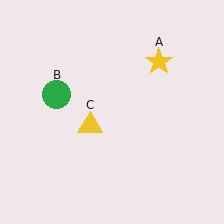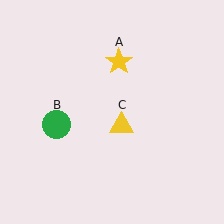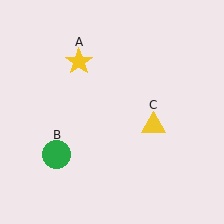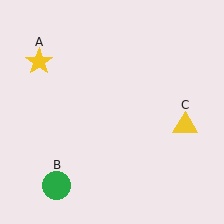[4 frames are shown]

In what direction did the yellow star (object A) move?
The yellow star (object A) moved left.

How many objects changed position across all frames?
3 objects changed position: yellow star (object A), green circle (object B), yellow triangle (object C).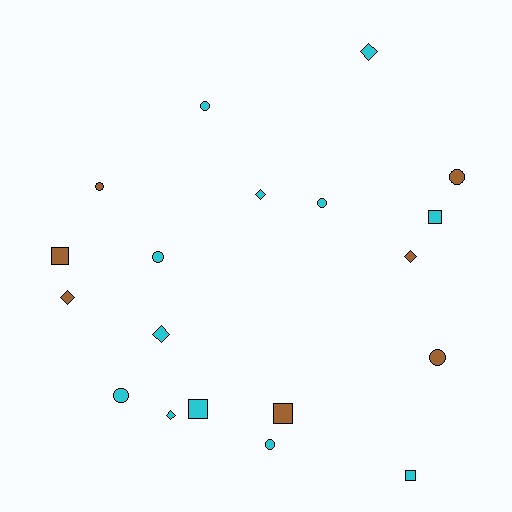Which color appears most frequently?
Cyan, with 12 objects.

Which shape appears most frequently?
Circle, with 8 objects.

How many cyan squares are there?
There are 3 cyan squares.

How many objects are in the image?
There are 19 objects.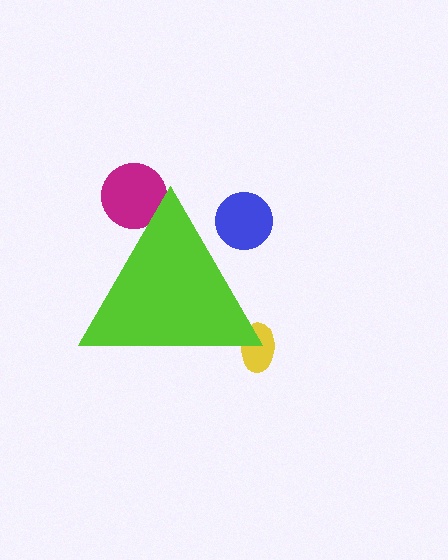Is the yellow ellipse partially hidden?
Yes, the yellow ellipse is partially hidden behind the lime triangle.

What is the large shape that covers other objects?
A lime triangle.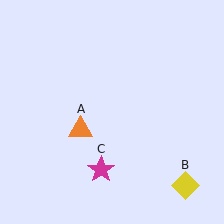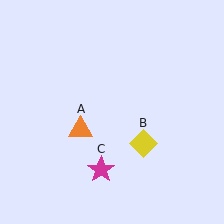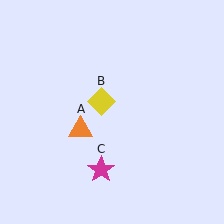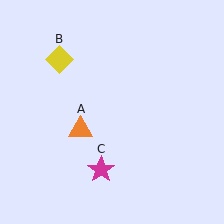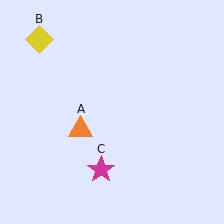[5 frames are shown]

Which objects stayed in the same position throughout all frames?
Orange triangle (object A) and magenta star (object C) remained stationary.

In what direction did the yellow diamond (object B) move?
The yellow diamond (object B) moved up and to the left.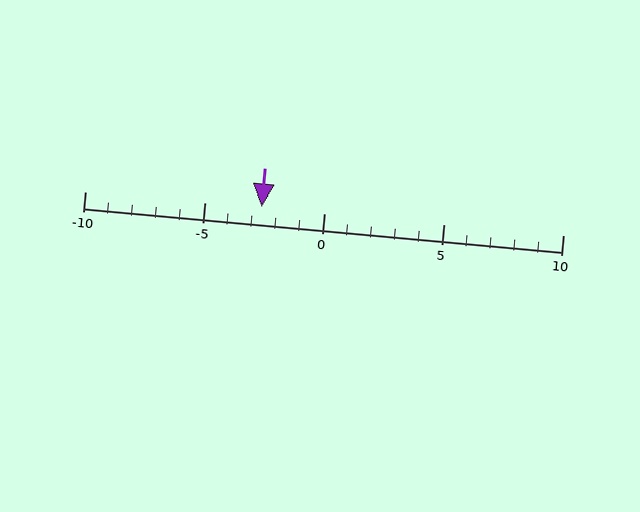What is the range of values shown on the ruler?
The ruler shows values from -10 to 10.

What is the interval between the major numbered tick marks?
The major tick marks are spaced 5 units apart.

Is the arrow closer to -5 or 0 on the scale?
The arrow is closer to -5.